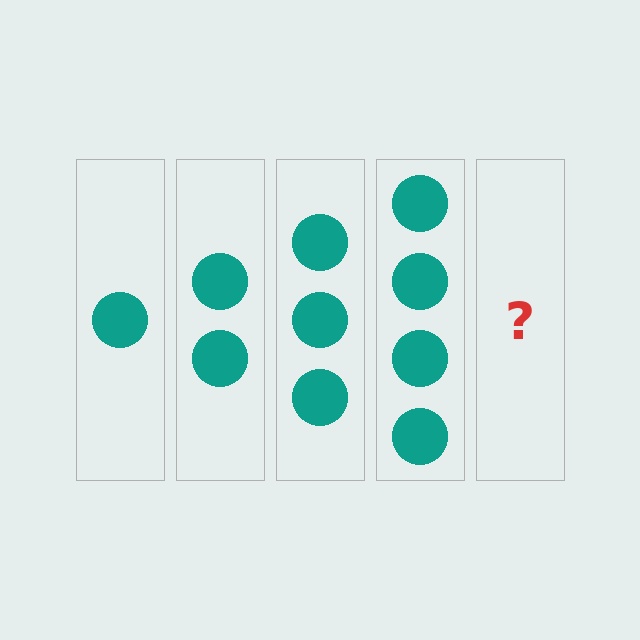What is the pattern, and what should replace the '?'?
The pattern is that each step adds one more circle. The '?' should be 5 circles.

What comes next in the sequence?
The next element should be 5 circles.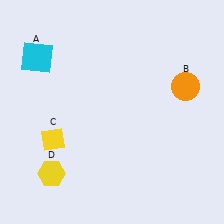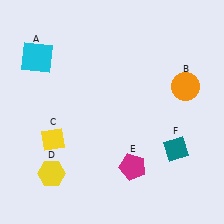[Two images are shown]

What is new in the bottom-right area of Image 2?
A teal diamond (F) was added in the bottom-right area of Image 2.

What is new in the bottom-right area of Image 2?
A magenta pentagon (E) was added in the bottom-right area of Image 2.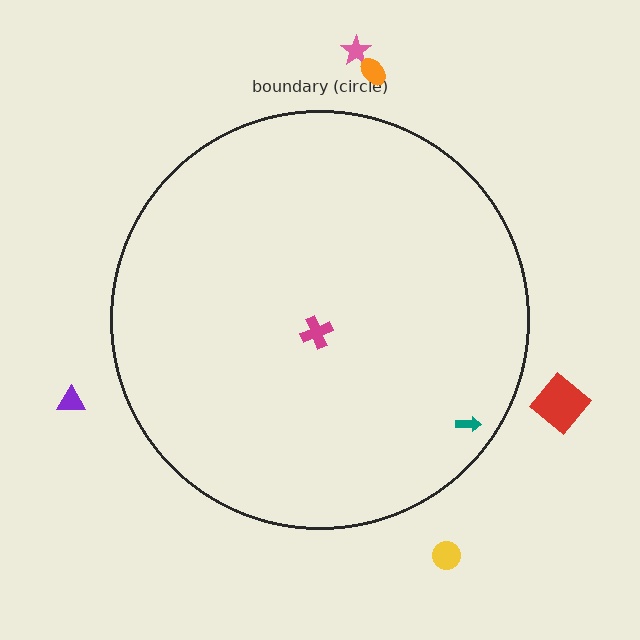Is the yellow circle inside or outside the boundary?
Outside.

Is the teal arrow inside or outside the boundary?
Inside.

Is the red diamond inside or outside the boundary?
Outside.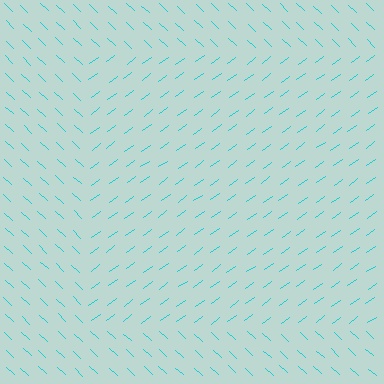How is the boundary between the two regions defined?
The boundary is defined purely by a change in line orientation (approximately 79 degrees difference). All lines are the same color and thickness.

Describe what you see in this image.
The image is filled with small cyan line segments. A rectangle region in the image has lines oriented differently from the surrounding lines, creating a visible texture boundary.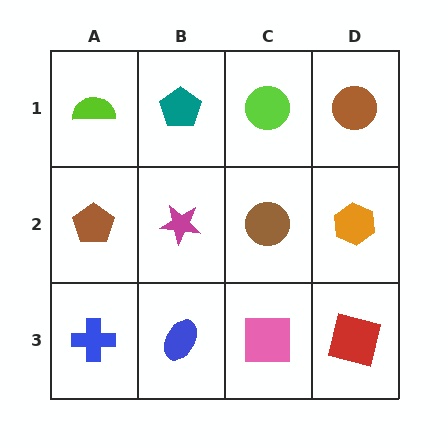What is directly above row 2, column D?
A brown circle.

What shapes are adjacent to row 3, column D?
An orange hexagon (row 2, column D), a pink square (row 3, column C).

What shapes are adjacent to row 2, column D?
A brown circle (row 1, column D), a red square (row 3, column D), a brown circle (row 2, column C).